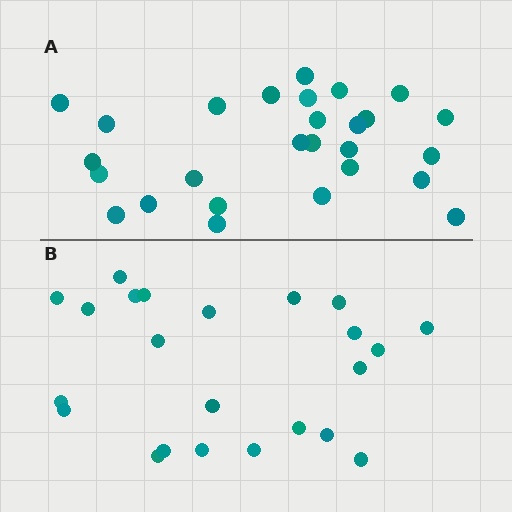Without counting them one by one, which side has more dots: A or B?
Region A (the top region) has more dots.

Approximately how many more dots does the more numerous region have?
Region A has about 4 more dots than region B.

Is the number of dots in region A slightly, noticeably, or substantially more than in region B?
Region A has only slightly more — the two regions are fairly close. The ratio is roughly 1.2 to 1.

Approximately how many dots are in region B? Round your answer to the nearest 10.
About 20 dots. (The exact count is 23, which rounds to 20.)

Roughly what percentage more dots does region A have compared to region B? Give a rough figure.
About 15% more.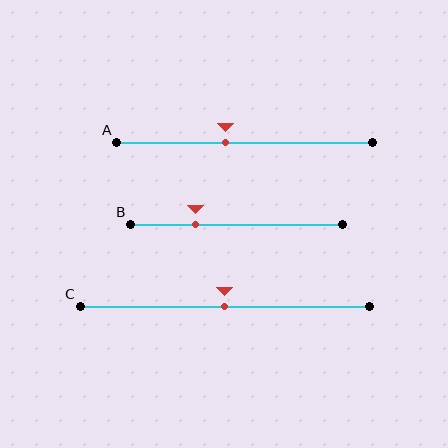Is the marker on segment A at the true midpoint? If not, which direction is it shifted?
No, the marker on segment A is shifted to the left by about 7% of the segment length.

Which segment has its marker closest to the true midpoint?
Segment C has its marker closest to the true midpoint.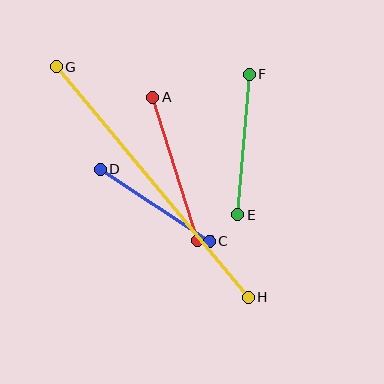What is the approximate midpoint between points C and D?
The midpoint is at approximately (155, 205) pixels.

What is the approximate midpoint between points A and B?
The midpoint is at approximately (175, 169) pixels.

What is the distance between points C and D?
The distance is approximately 131 pixels.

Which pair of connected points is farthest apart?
Points G and H are farthest apart.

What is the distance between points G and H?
The distance is approximately 300 pixels.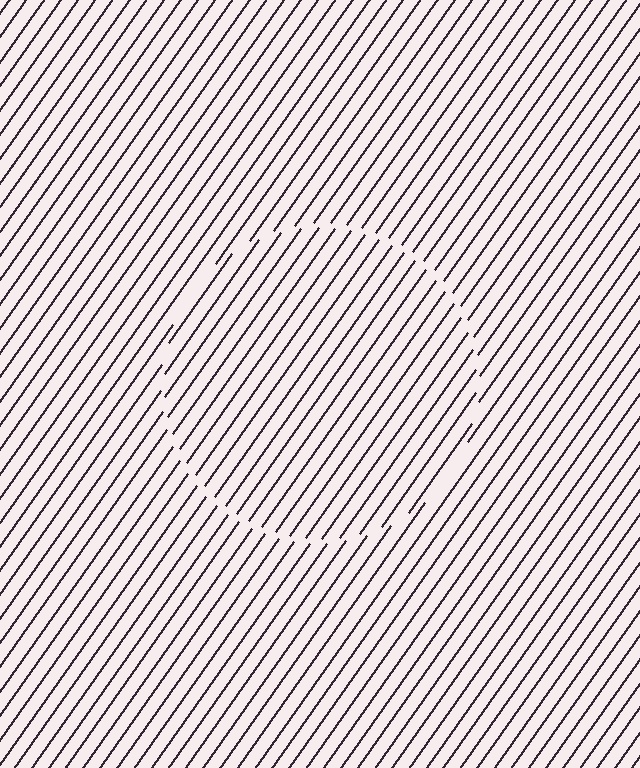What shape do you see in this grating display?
An illusory circle. The interior of the shape contains the same grating, shifted by half a period — the contour is defined by the phase discontinuity where line-ends from the inner and outer gratings abut.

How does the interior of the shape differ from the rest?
The interior of the shape contains the same grating, shifted by half a period — the contour is defined by the phase discontinuity where line-ends from the inner and outer gratings abut.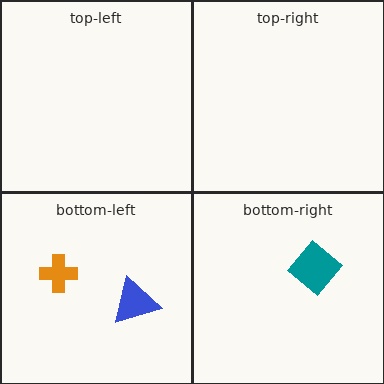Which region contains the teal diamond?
The bottom-right region.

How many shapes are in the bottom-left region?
2.